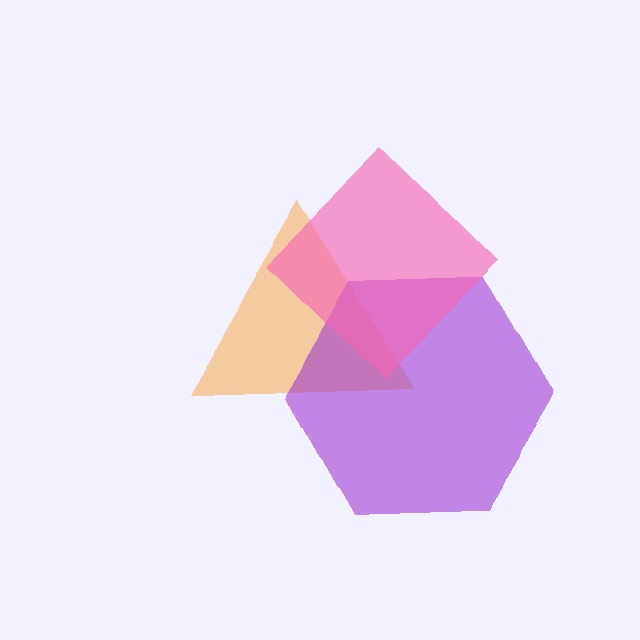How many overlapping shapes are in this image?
There are 3 overlapping shapes in the image.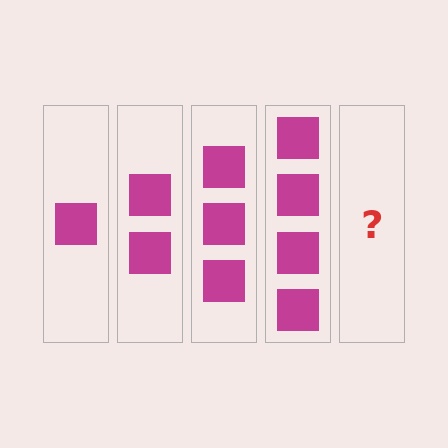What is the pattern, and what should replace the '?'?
The pattern is that each step adds one more square. The '?' should be 5 squares.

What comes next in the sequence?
The next element should be 5 squares.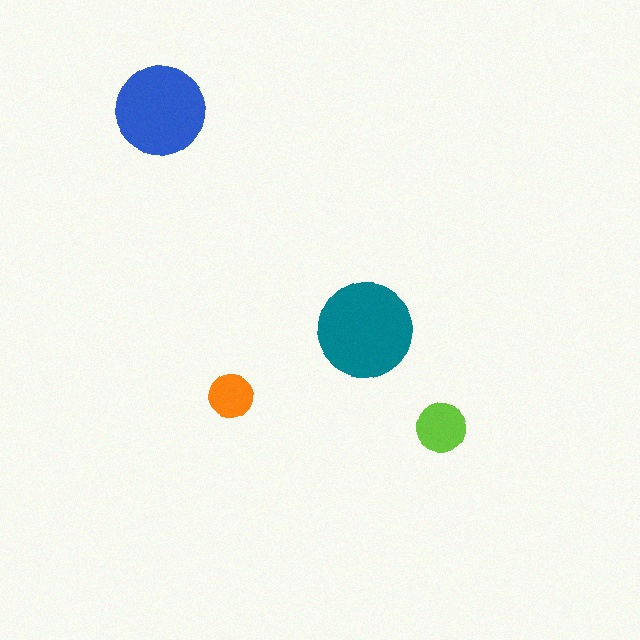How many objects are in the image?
There are 4 objects in the image.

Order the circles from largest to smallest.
the teal one, the blue one, the lime one, the orange one.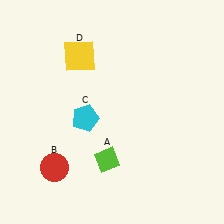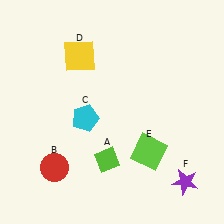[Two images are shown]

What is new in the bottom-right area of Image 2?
A purple star (F) was added in the bottom-right area of Image 2.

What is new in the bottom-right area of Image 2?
A lime square (E) was added in the bottom-right area of Image 2.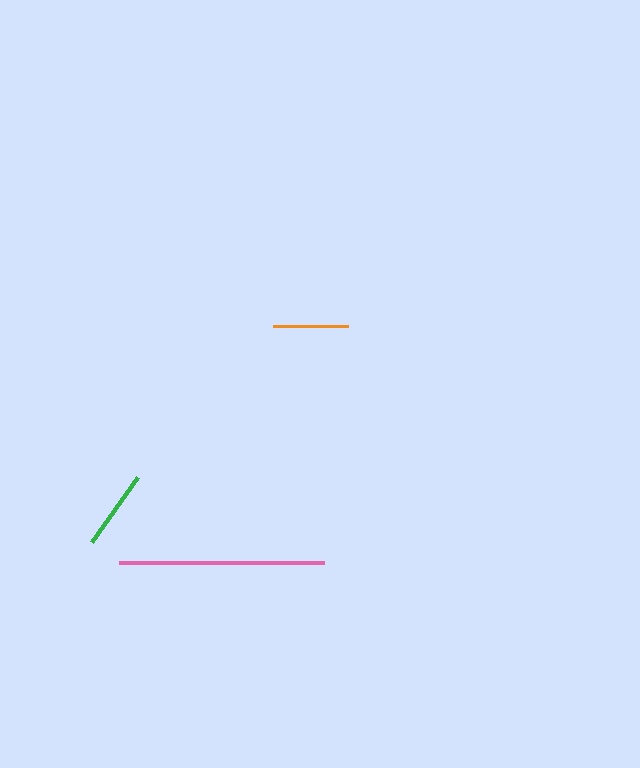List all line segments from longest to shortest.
From longest to shortest: pink, green, orange.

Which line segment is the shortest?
The orange line is the shortest at approximately 75 pixels.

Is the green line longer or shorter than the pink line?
The pink line is longer than the green line.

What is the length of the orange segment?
The orange segment is approximately 75 pixels long.